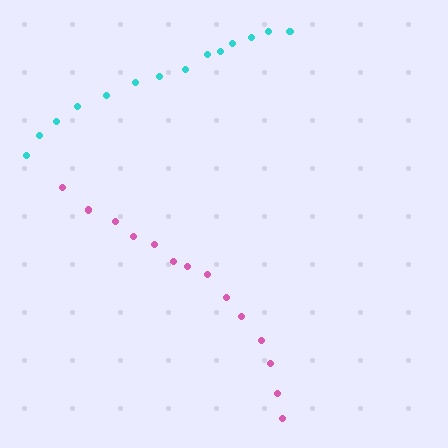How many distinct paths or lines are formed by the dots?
There are 2 distinct paths.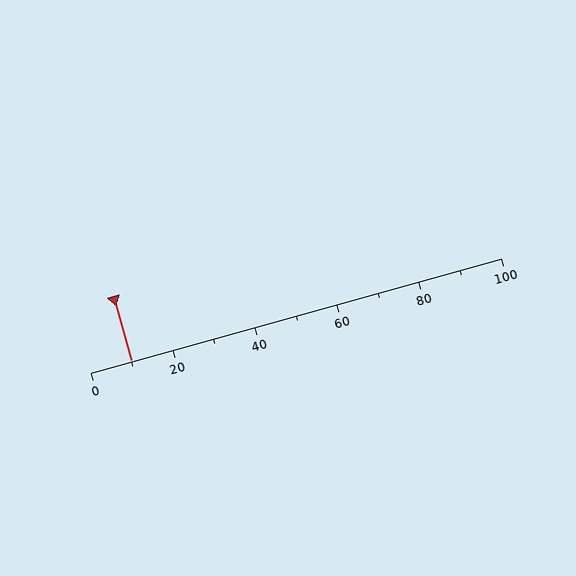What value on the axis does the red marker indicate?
The marker indicates approximately 10.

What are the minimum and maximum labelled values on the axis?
The axis runs from 0 to 100.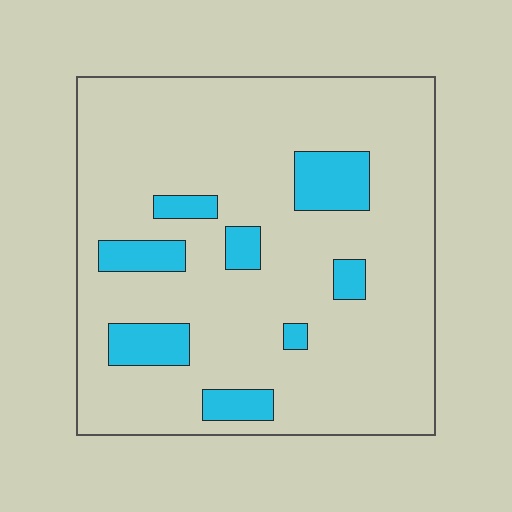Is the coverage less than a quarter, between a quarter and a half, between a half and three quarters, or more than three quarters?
Less than a quarter.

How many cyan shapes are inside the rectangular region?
8.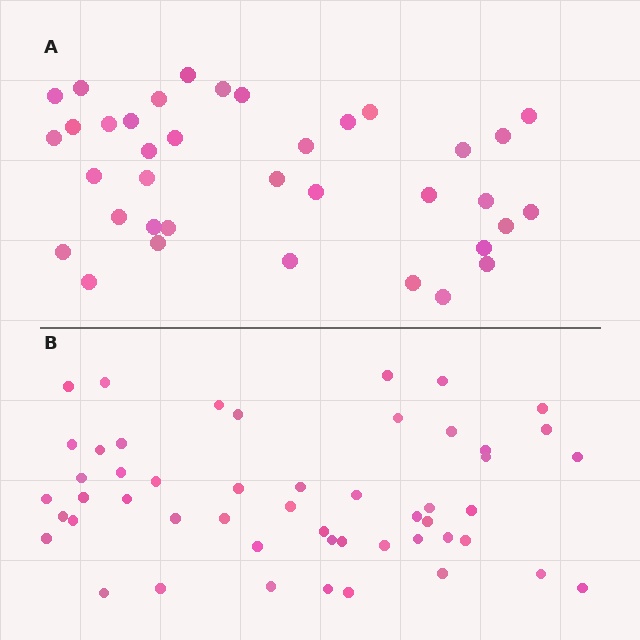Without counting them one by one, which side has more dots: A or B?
Region B (the bottom region) has more dots.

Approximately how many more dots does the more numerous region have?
Region B has approximately 15 more dots than region A.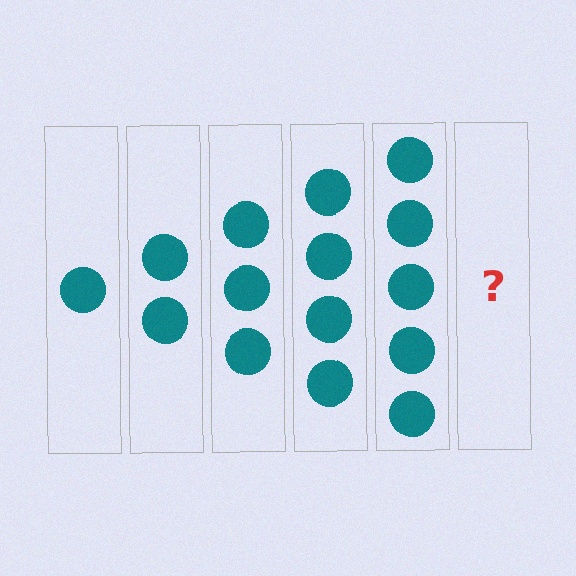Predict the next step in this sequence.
The next step is 6 circles.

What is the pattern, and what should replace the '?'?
The pattern is that each step adds one more circle. The '?' should be 6 circles.